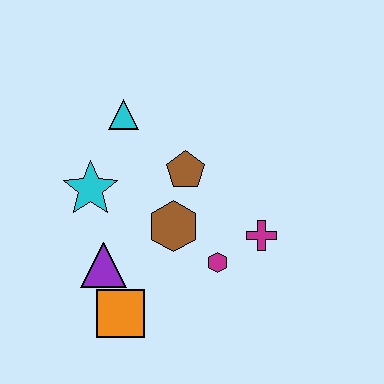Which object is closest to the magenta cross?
The magenta hexagon is closest to the magenta cross.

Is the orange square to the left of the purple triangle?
No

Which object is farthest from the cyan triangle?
The orange square is farthest from the cyan triangle.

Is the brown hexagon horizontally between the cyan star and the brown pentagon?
Yes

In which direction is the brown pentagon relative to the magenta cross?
The brown pentagon is to the left of the magenta cross.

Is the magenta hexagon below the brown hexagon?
Yes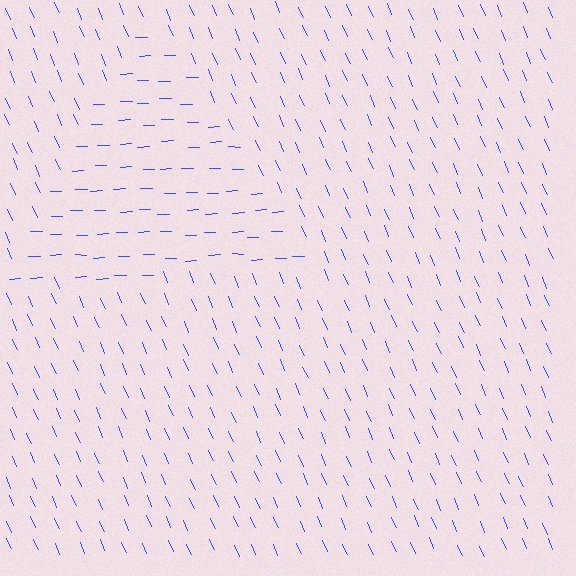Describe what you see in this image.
The image is filled with small blue line segments. A triangle region in the image has lines oriented differently from the surrounding lines, creating a visible texture boundary.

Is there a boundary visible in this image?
Yes, there is a texture boundary formed by a change in line orientation.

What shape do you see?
I see a triangle.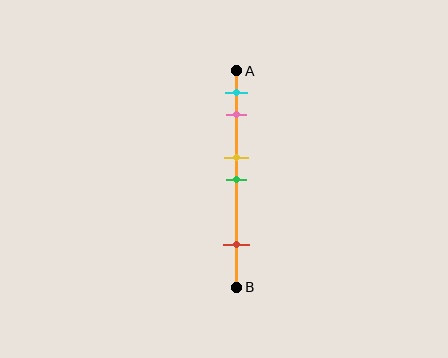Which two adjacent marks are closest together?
The yellow and green marks are the closest adjacent pair.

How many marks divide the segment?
There are 5 marks dividing the segment.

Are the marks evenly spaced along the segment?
No, the marks are not evenly spaced.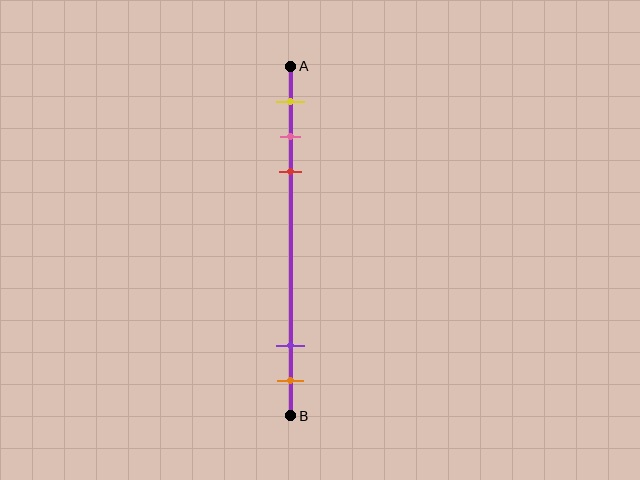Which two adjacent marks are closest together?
The pink and red marks are the closest adjacent pair.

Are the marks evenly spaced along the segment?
No, the marks are not evenly spaced.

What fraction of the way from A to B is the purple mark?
The purple mark is approximately 80% (0.8) of the way from A to B.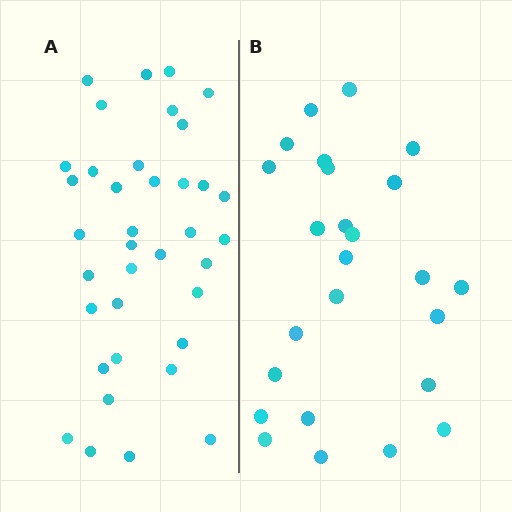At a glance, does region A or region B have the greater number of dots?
Region A (the left region) has more dots.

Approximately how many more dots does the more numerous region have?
Region A has roughly 12 or so more dots than region B.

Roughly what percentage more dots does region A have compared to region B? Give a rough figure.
About 50% more.